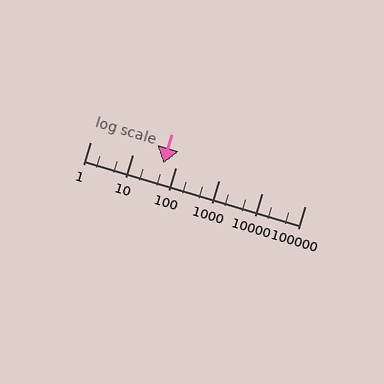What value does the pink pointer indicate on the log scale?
The pointer indicates approximately 50.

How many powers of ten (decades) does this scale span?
The scale spans 5 decades, from 1 to 100000.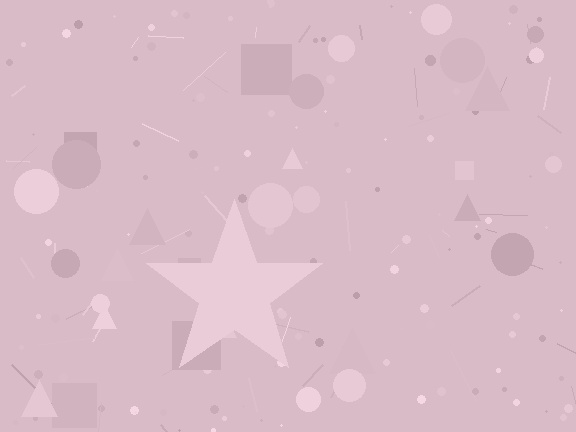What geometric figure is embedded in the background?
A star is embedded in the background.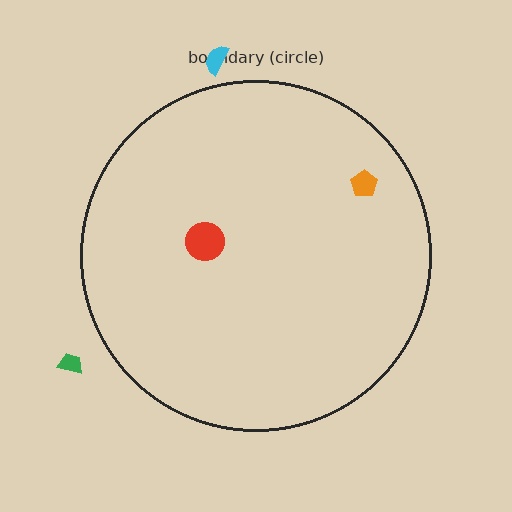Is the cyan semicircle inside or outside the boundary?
Outside.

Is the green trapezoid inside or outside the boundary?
Outside.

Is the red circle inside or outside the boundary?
Inside.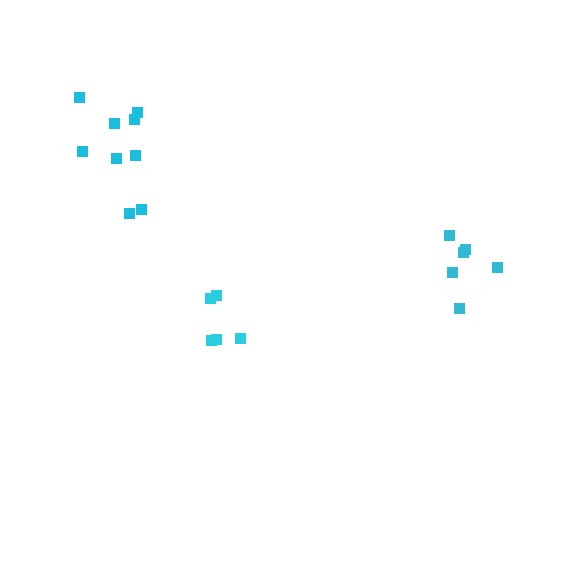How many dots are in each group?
Group 1: 9 dots, Group 2: 5 dots, Group 3: 6 dots (20 total).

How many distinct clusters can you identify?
There are 3 distinct clusters.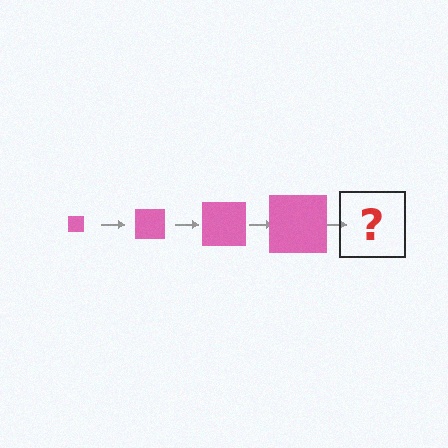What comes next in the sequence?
The next element should be a pink square, larger than the previous one.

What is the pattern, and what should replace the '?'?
The pattern is that the square gets progressively larger each step. The '?' should be a pink square, larger than the previous one.